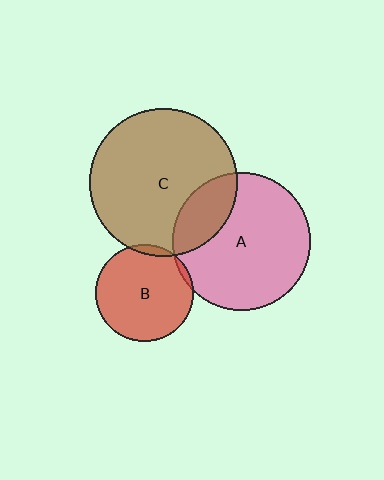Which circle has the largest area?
Circle C (brown).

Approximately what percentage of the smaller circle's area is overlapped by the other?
Approximately 20%.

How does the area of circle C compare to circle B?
Approximately 2.3 times.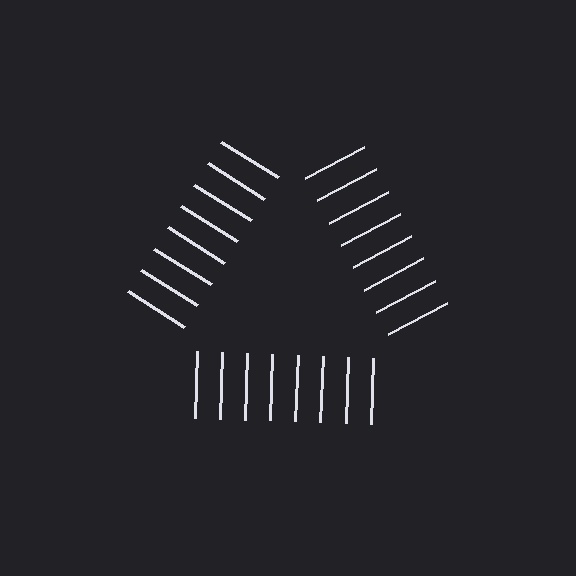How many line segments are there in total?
24 — 8 along each of the 3 edges.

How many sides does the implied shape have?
3 sides — the line-ends trace a triangle.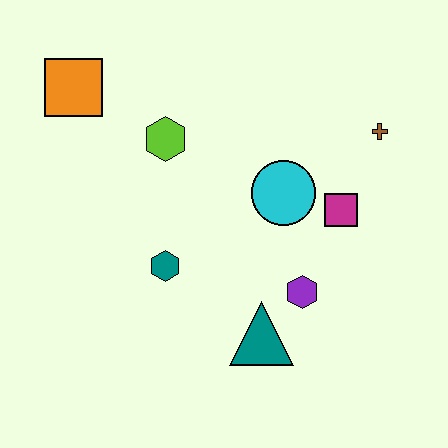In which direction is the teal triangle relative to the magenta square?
The teal triangle is below the magenta square.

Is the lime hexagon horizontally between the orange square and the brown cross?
Yes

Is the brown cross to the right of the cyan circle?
Yes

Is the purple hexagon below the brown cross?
Yes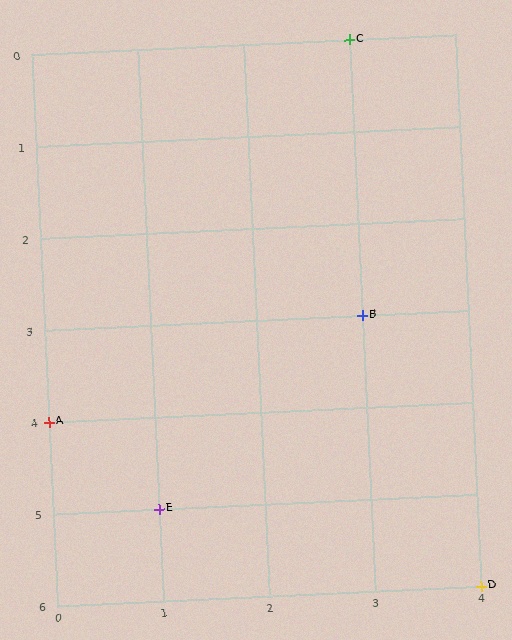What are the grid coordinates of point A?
Point A is at grid coordinates (0, 4).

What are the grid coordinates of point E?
Point E is at grid coordinates (1, 5).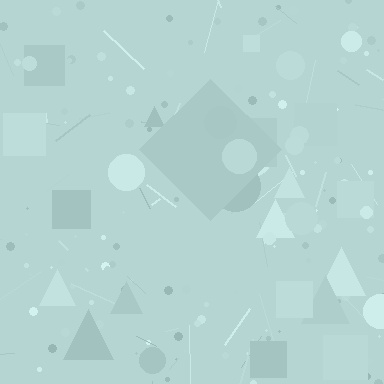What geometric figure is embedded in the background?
A diamond is embedded in the background.